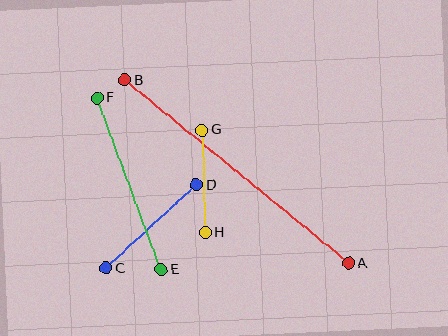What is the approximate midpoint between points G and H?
The midpoint is at approximately (204, 182) pixels.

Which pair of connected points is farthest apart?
Points A and B are farthest apart.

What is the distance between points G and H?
The distance is approximately 103 pixels.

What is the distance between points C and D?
The distance is approximately 123 pixels.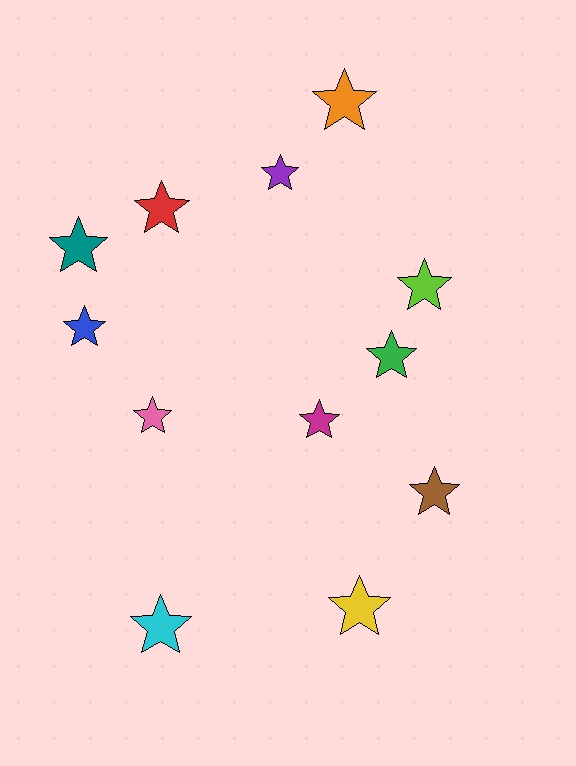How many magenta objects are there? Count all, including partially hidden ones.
There is 1 magenta object.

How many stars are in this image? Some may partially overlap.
There are 12 stars.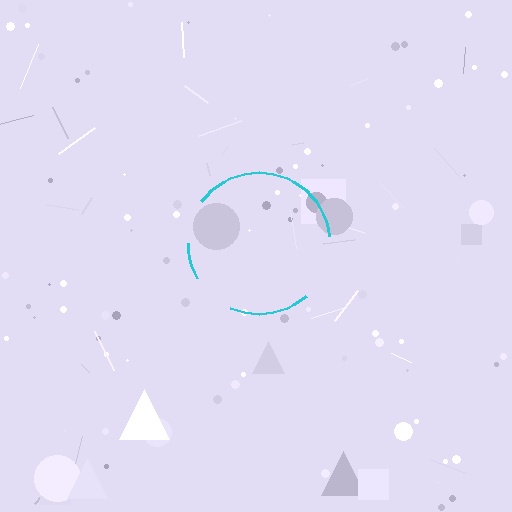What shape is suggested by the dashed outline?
The dashed outline suggests a circle.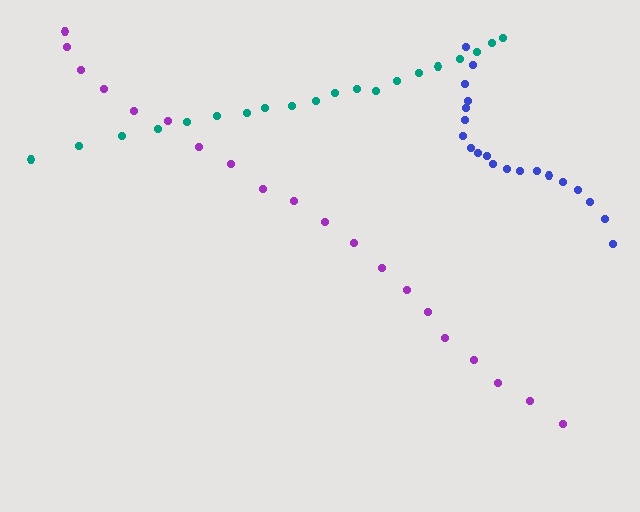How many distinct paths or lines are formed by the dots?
There are 3 distinct paths.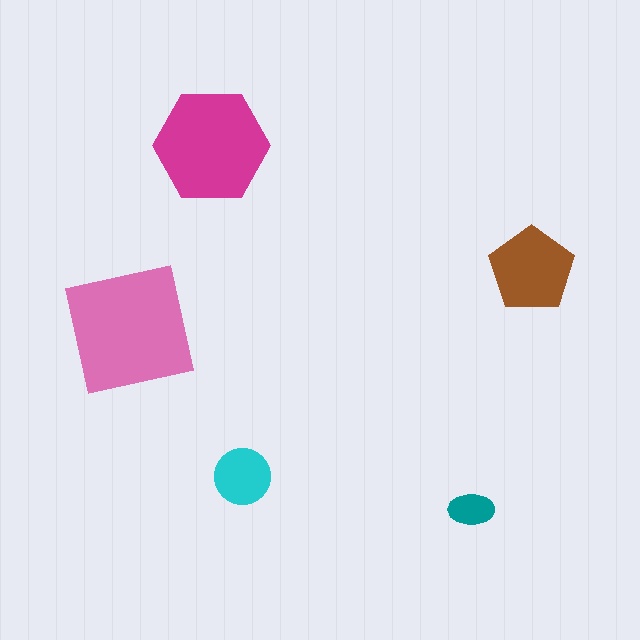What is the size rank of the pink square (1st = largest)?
1st.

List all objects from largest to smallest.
The pink square, the magenta hexagon, the brown pentagon, the cyan circle, the teal ellipse.